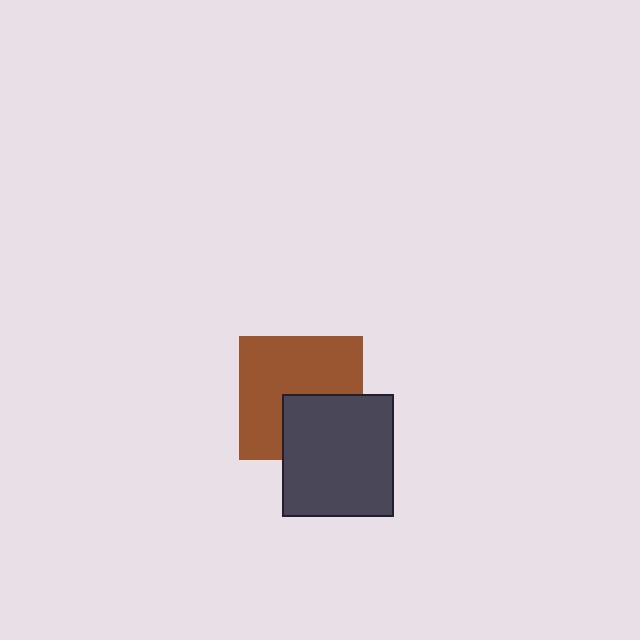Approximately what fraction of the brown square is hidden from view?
Roughly 35% of the brown square is hidden behind the dark gray rectangle.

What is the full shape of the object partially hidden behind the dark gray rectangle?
The partially hidden object is a brown square.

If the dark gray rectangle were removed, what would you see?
You would see the complete brown square.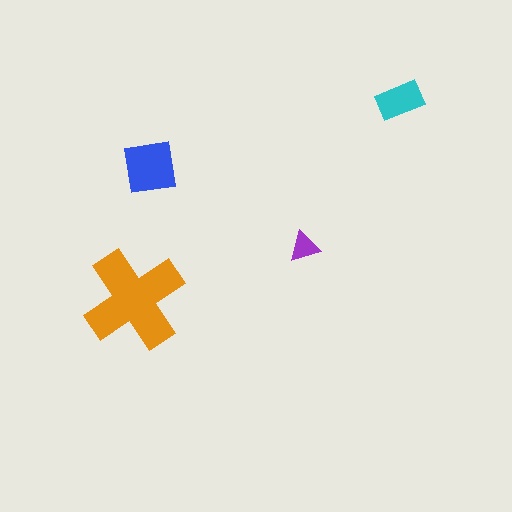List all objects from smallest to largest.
The purple triangle, the cyan rectangle, the blue square, the orange cross.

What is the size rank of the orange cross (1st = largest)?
1st.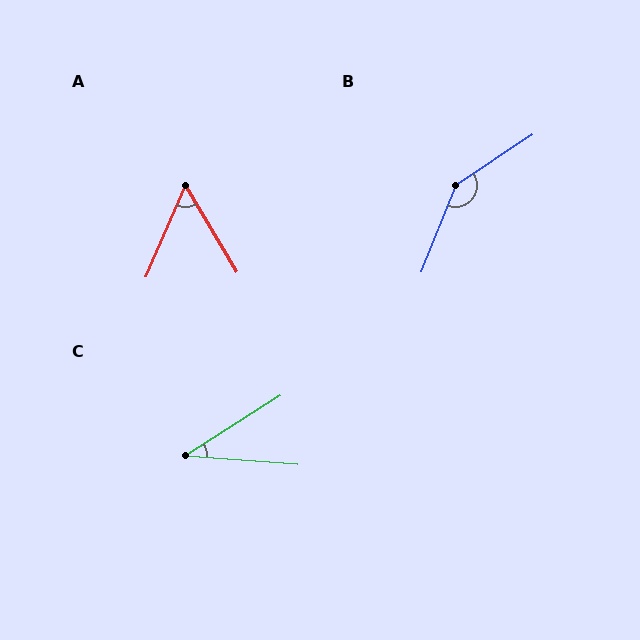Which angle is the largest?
B, at approximately 145 degrees.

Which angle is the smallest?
C, at approximately 37 degrees.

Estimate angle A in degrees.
Approximately 54 degrees.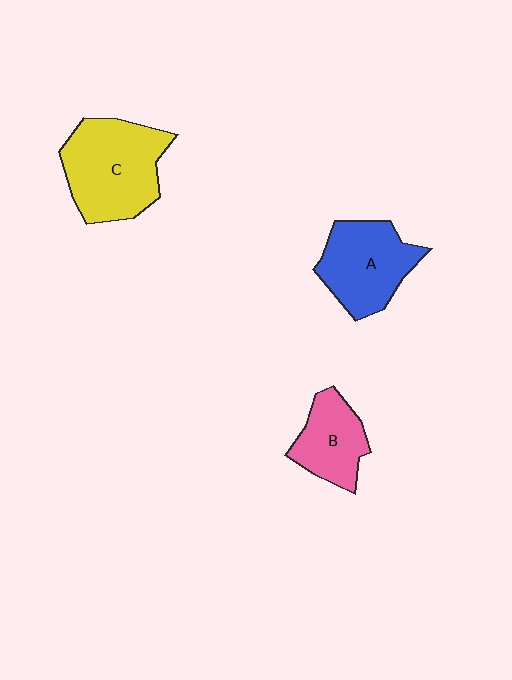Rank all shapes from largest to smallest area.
From largest to smallest: C (yellow), A (blue), B (pink).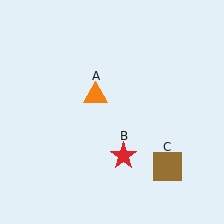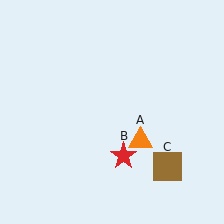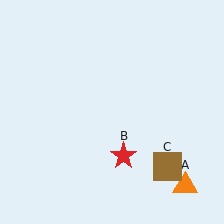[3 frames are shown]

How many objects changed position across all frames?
1 object changed position: orange triangle (object A).